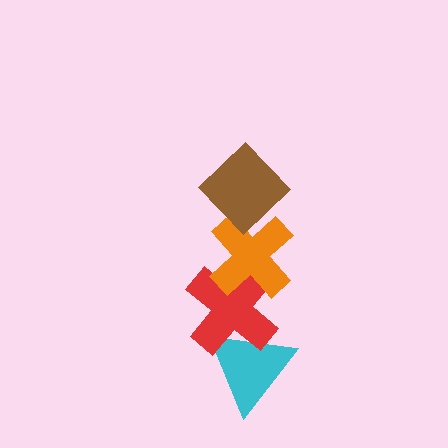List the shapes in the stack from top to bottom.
From top to bottom: the brown diamond, the orange cross, the red cross, the cyan triangle.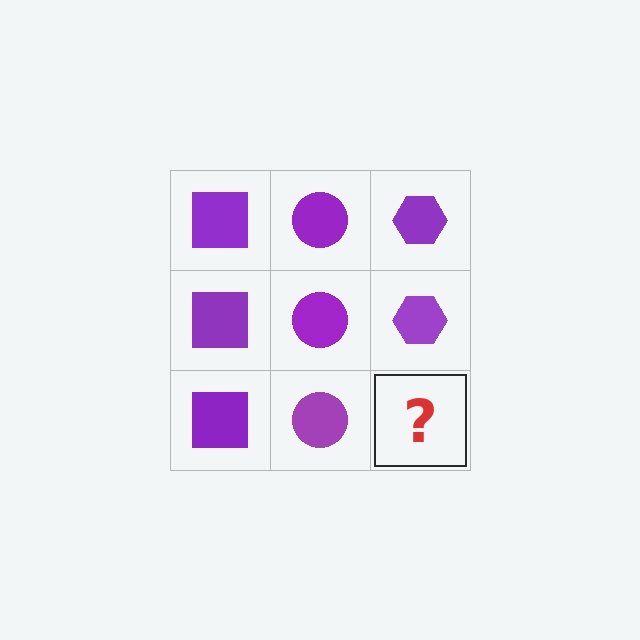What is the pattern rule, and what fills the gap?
The rule is that each column has a consistent shape. The gap should be filled with a purple hexagon.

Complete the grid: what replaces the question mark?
The question mark should be replaced with a purple hexagon.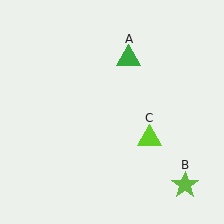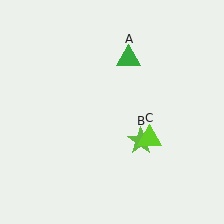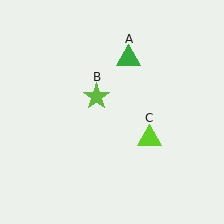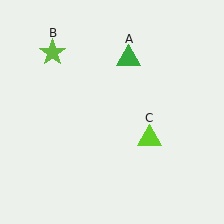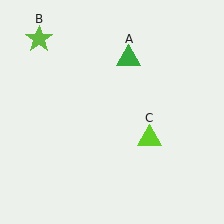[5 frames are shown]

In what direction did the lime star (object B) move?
The lime star (object B) moved up and to the left.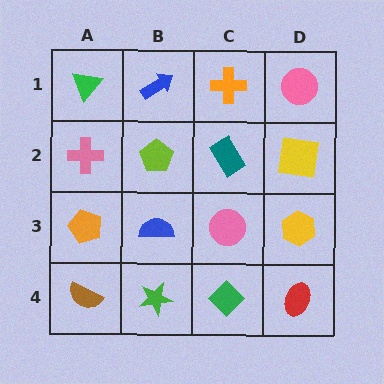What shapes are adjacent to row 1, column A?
A pink cross (row 2, column A), a blue arrow (row 1, column B).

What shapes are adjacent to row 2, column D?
A pink circle (row 1, column D), a yellow hexagon (row 3, column D), a teal rectangle (row 2, column C).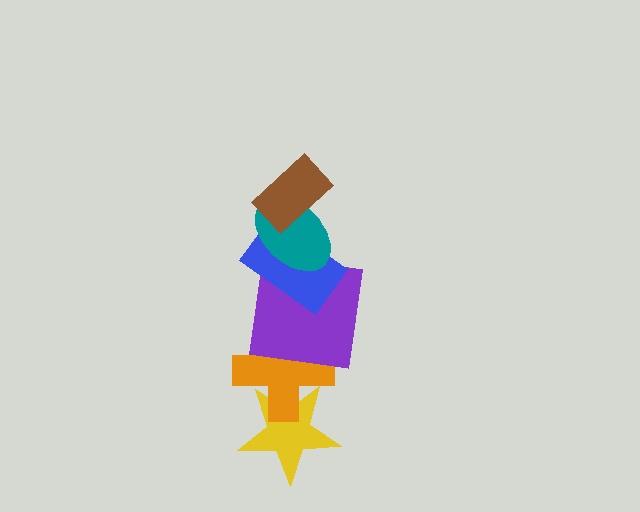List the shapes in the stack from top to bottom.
From top to bottom: the brown rectangle, the teal ellipse, the blue rectangle, the purple square, the orange cross, the yellow star.